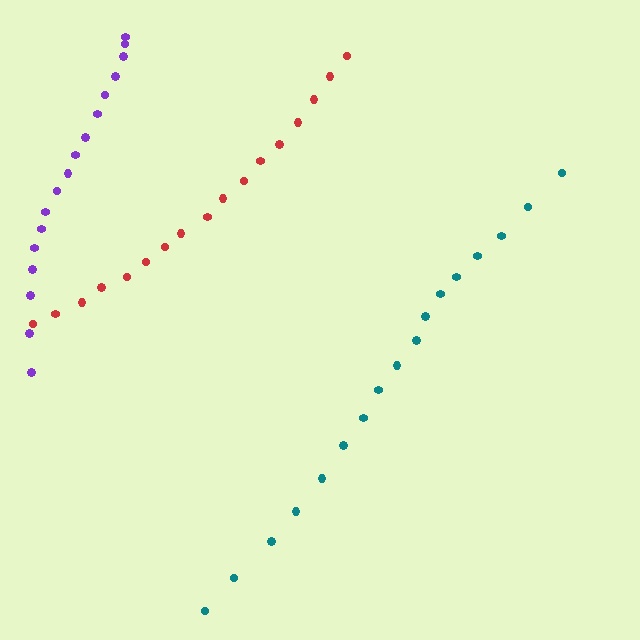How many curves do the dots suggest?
There are 3 distinct paths.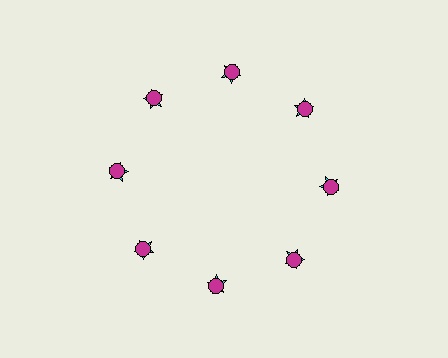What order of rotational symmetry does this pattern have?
This pattern has 8-fold rotational symmetry.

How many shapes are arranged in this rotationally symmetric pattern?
There are 16 shapes, arranged in 8 groups of 2.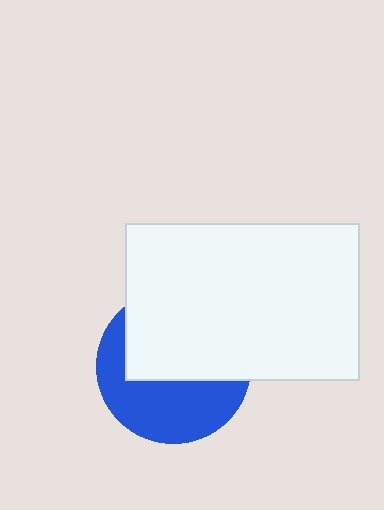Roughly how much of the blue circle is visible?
About half of it is visible (roughly 47%).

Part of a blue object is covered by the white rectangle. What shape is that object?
It is a circle.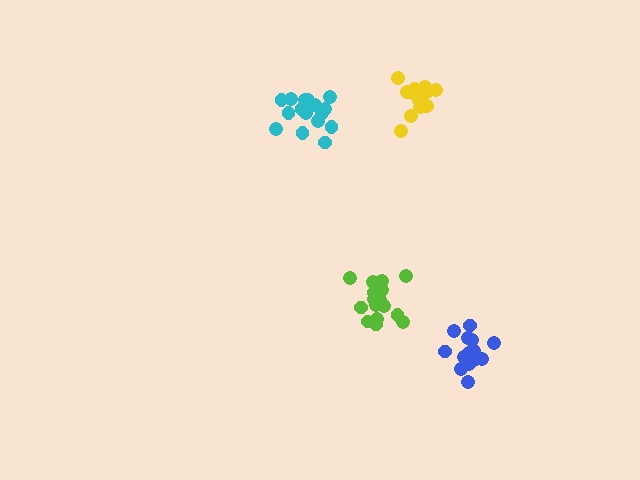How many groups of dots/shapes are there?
There are 4 groups.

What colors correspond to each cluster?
The clusters are colored: yellow, cyan, lime, blue.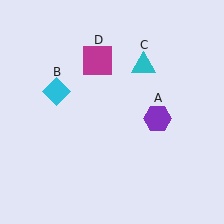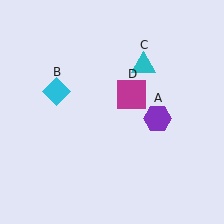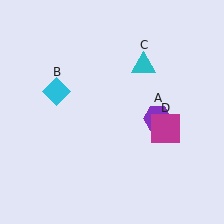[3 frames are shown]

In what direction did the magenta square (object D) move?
The magenta square (object D) moved down and to the right.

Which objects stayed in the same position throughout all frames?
Purple hexagon (object A) and cyan diamond (object B) and cyan triangle (object C) remained stationary.